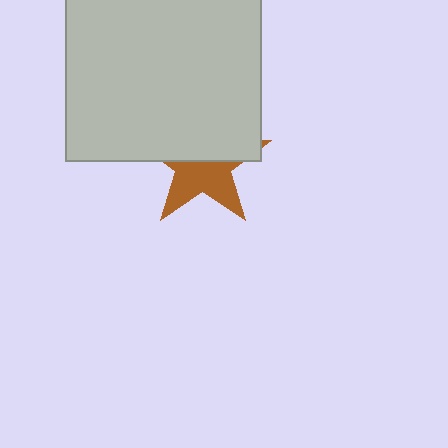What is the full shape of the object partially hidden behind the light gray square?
The partially hidden object is a brown star.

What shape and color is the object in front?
The object in front is a light gray square.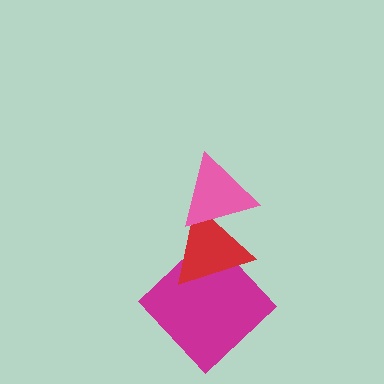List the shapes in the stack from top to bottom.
From top to bottom: the pink triangle, the red triangle, the magenta diamond.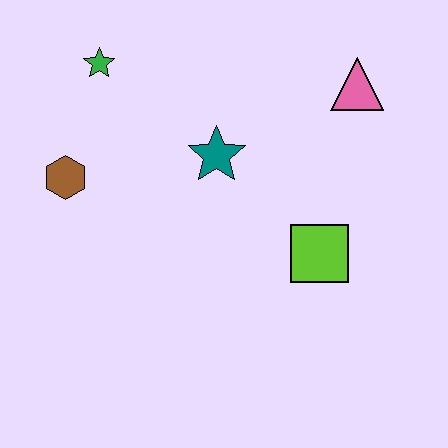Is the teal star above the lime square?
Yes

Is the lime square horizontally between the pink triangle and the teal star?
Yes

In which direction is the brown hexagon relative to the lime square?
The brown hexagon is to the left of the lime square.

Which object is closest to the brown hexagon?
The green star is closest to the brown hexagon.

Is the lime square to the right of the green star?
Yes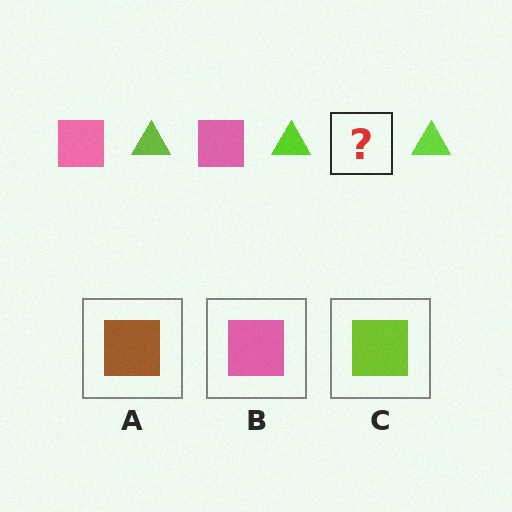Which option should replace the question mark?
Option B.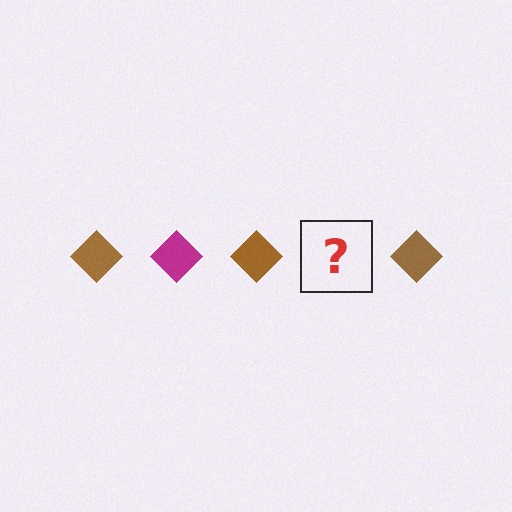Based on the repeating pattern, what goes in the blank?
The blank should be a magenta diamond.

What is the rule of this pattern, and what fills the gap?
The rule is that the pattern cycles through brown, magenta diamonds. The gap should be filled with a magenta diamond.